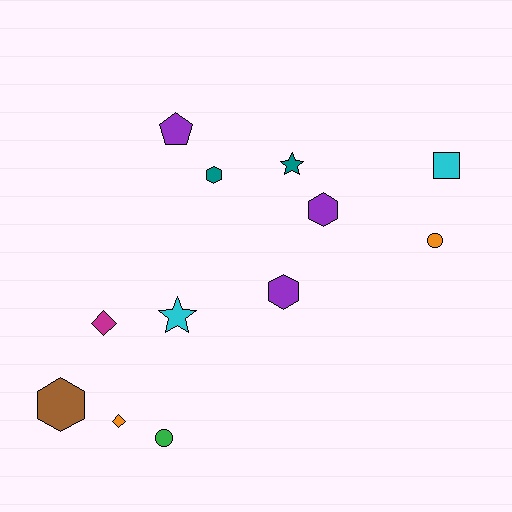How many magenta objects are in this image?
There is 1 magenta object.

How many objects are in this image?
There are 12 objects.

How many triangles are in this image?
There are no triangles.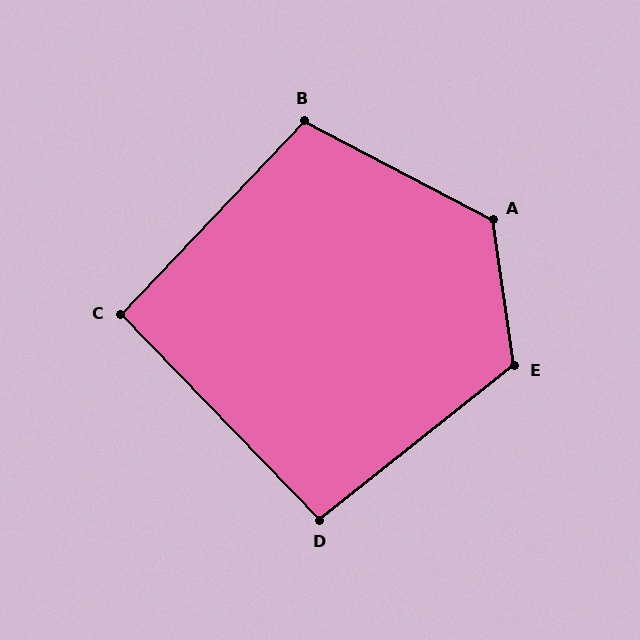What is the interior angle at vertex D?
Approximately 96 degrees (obtuse).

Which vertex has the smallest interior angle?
C, at approximately 92 degrees.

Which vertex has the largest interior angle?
A, at approximately 126 degrees.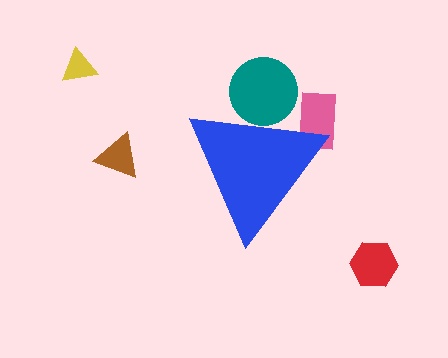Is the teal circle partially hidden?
Yes, the teal circle is partially hidden behind the blue triangle.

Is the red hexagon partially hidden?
No, the red hexagon is fully visible.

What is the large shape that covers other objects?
A blue triangle.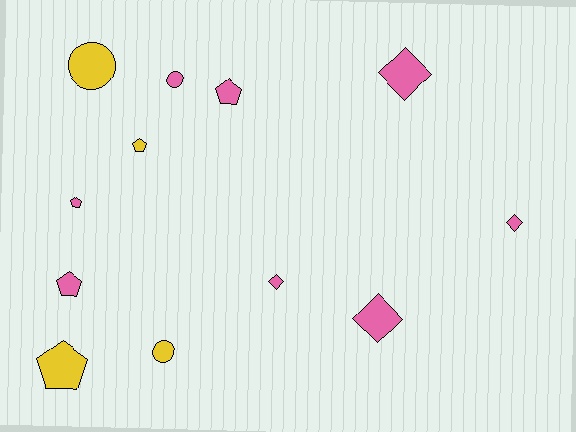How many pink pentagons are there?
There are 3 pink pentagons.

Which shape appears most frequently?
Pentagon, with 5 objects.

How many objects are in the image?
There are 12 objects.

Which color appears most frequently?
Pink, with 8 objects.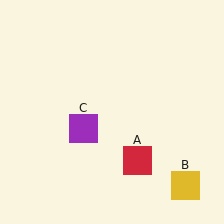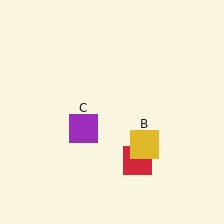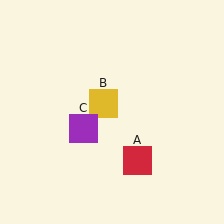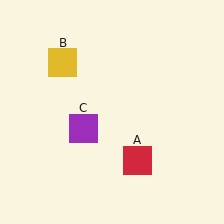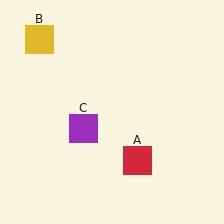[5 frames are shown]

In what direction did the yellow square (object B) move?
The yellow square (object B) moved up and to the left.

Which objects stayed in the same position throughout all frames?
Red square (object A) and purple square (object C) remained stationary.